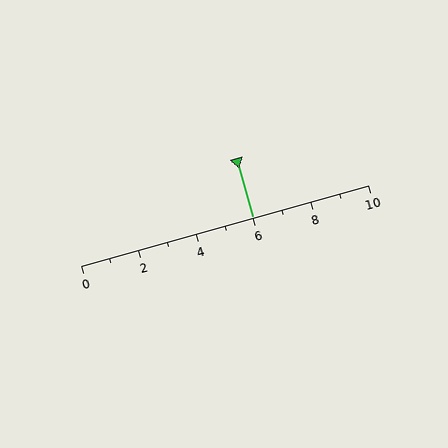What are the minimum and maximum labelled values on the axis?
The axis runs from 0 to 10.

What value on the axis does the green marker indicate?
The marker indicates approximately 6.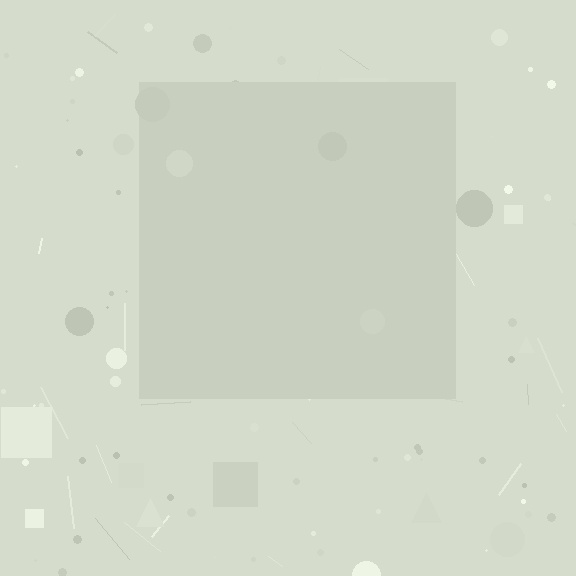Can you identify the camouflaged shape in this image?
The camouflaged shape is a square.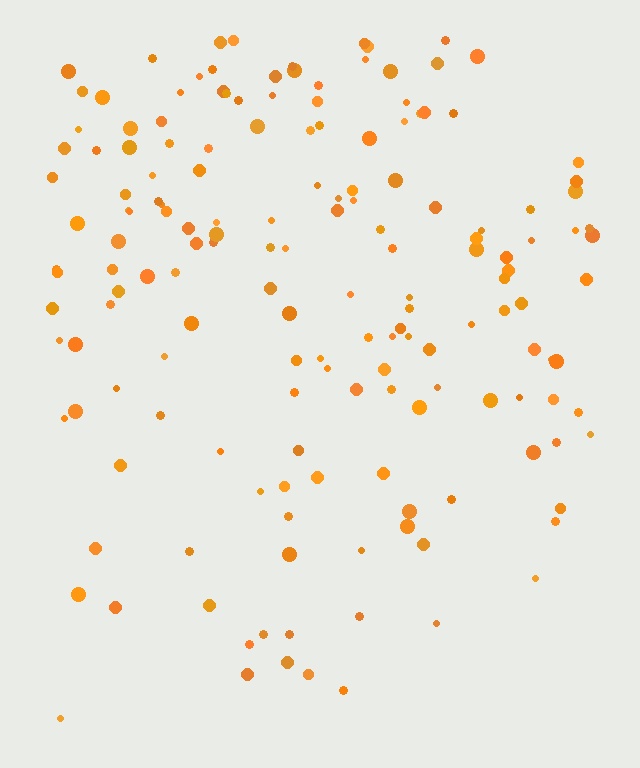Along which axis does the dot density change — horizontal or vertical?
Vertical.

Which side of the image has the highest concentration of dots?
The top.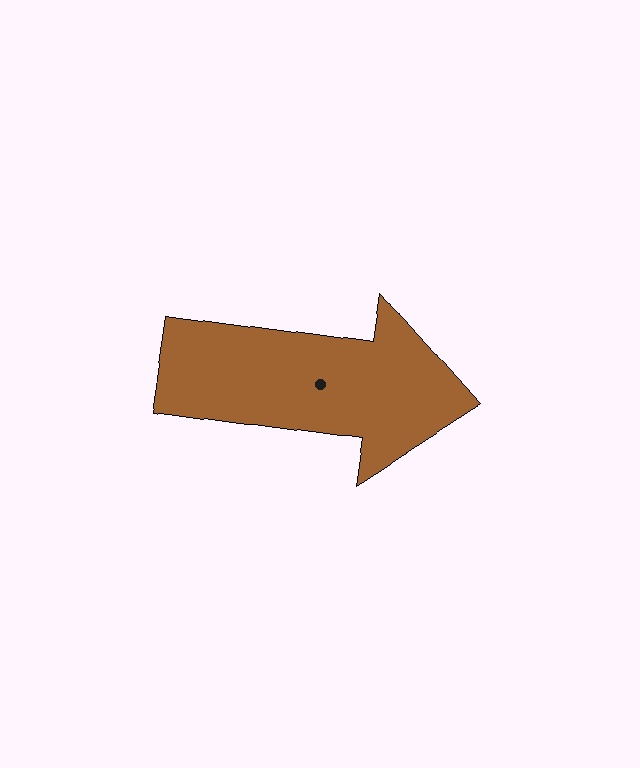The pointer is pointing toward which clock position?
Roughly 3 o'clock.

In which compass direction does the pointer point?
East.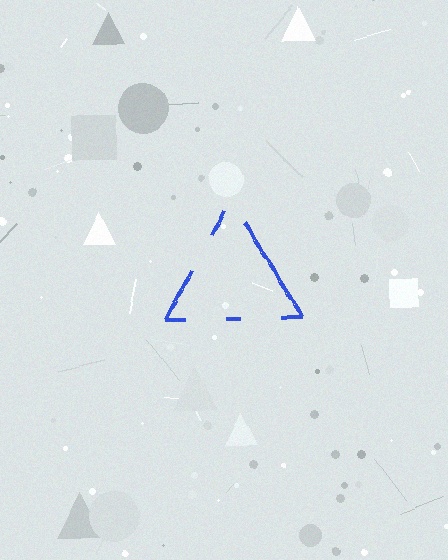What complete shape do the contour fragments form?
The contour fragments form a triangle.